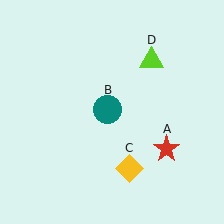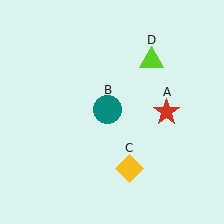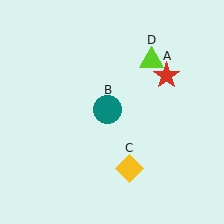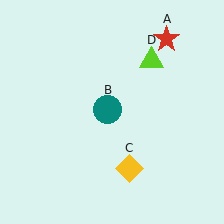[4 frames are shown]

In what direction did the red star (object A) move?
The red star (object A) moved up.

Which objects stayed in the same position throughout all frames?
Teal circle (object B) and yellow diamond (object C) and lime triangle (object D) remained stationary.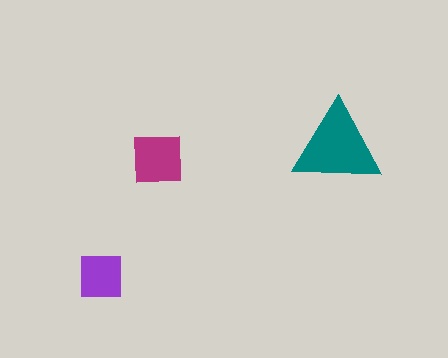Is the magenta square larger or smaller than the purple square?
Larger.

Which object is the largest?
The teal triangle.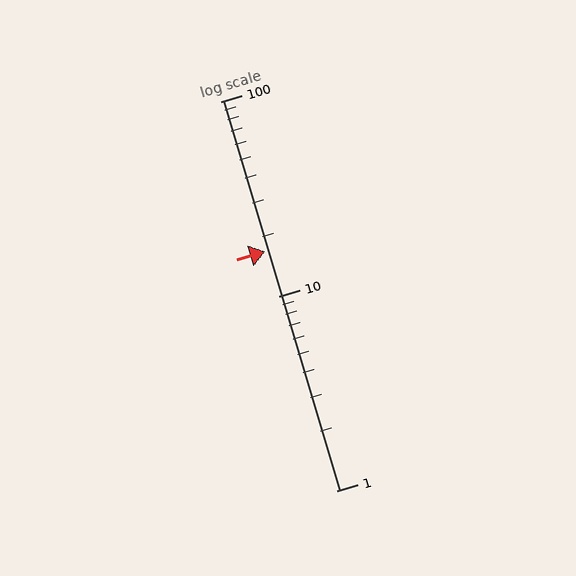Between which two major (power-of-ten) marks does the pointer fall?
The pointer is between 10 and 100.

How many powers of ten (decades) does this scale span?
The scale spans 2 decades, from 1 to 100.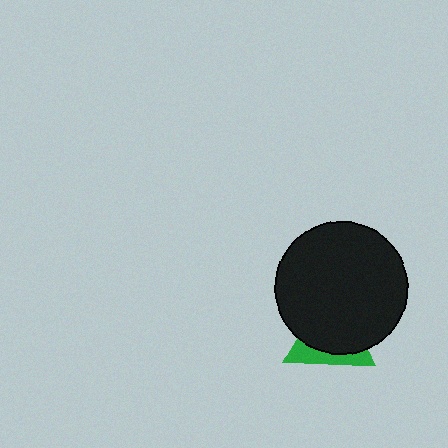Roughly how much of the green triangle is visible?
A small part of it is visible (roughly 31%).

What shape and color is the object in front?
The object in front is a black circle.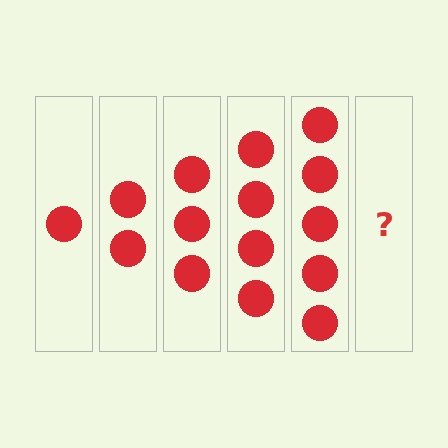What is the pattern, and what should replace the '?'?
The pattern is that each step adds one more circle. The '?' should be 6 circles.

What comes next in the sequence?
The next element should be 6 circles.